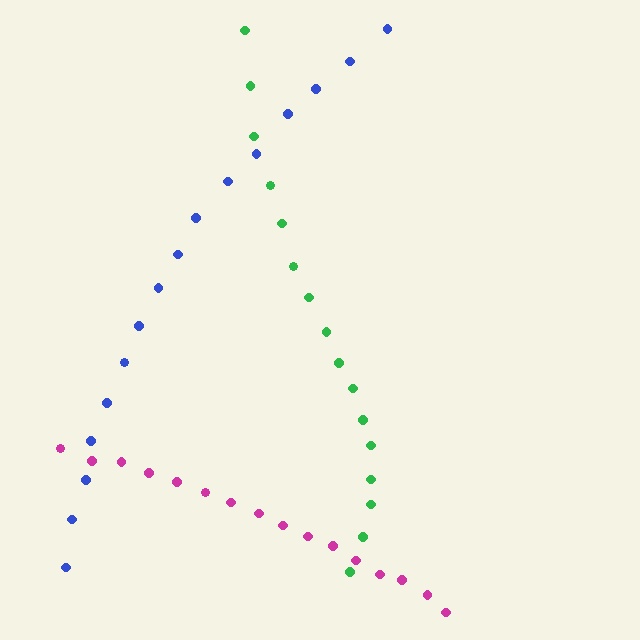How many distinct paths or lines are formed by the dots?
There are 3 distinct paths.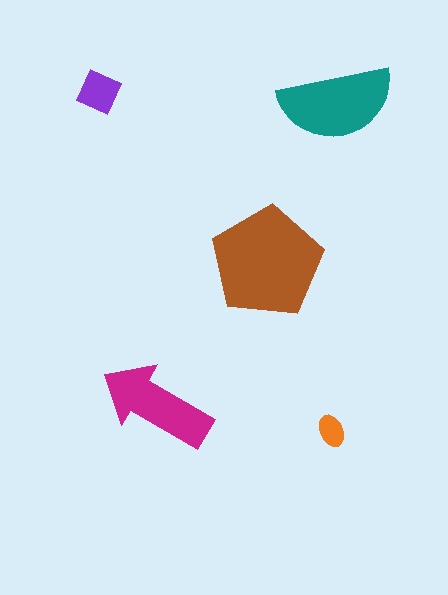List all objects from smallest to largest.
The orange ellipse, the purple square, the magenta arrow, the teal semicircle, the brown pentagon.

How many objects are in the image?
There are 5 objects in the image.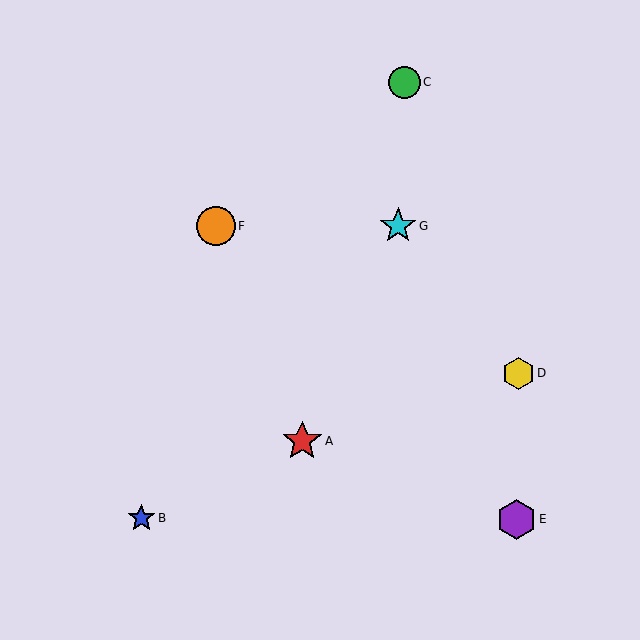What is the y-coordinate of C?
Object C is at y≈83.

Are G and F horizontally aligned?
Yes, both are at y≈226.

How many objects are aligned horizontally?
2 objects (F, G) are aligned horizontally.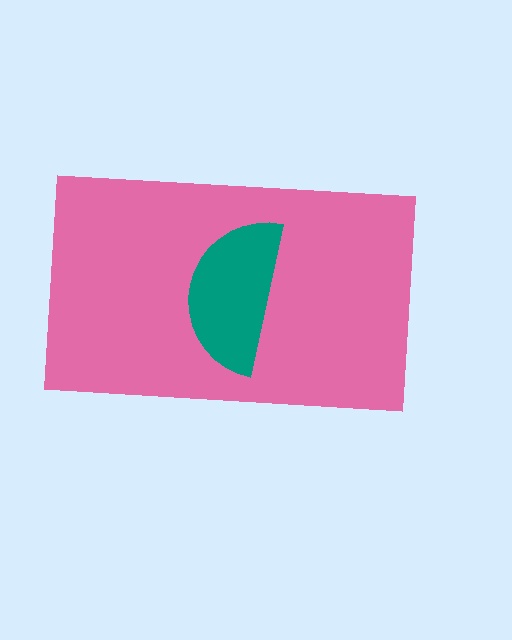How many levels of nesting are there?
2.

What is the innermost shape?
The teal semicircle.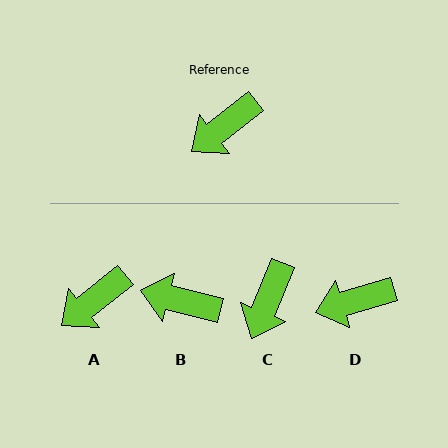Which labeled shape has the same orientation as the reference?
A.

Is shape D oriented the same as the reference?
No, it is off by about 22 degrees.